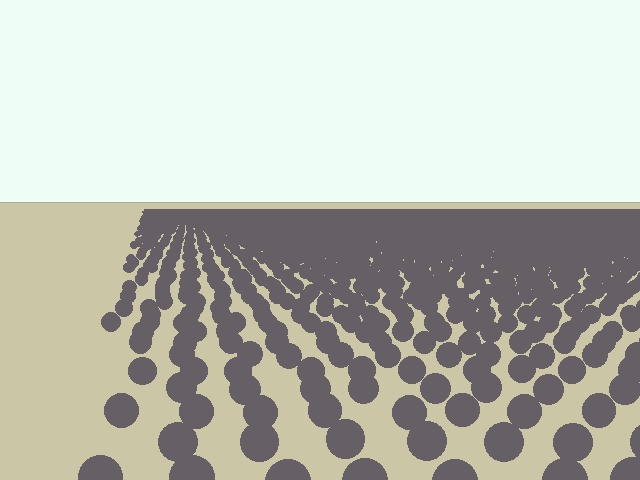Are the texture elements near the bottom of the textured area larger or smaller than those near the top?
Larger. Near the bottom, elements are closer to the viewer and appear at a bigger on-screen size.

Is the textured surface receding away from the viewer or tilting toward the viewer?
The surface is receding away from the viewer. Texture elements get smaller and denser toward the top.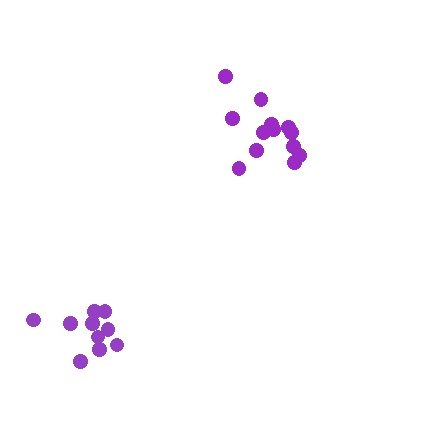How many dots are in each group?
Group 1: 13 dots, Group 2: 10 dots (23 total).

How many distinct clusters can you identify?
There are 2 distinct clusters.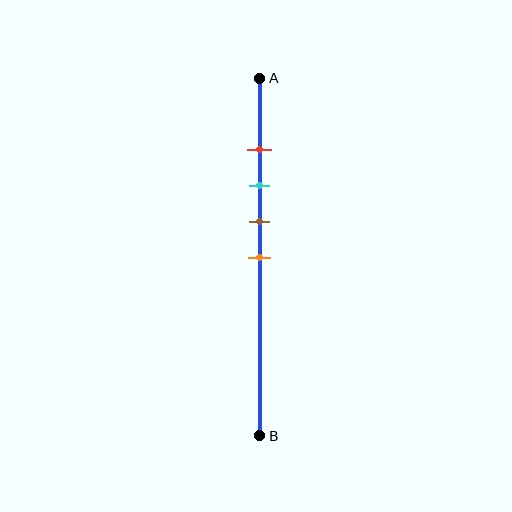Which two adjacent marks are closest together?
The red and cyan marks are the closest adjacent pair.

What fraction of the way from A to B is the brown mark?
The brown mark is approximately 40% (0.4) of the way from A to B.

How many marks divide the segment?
There are 4 marks dividing the segment.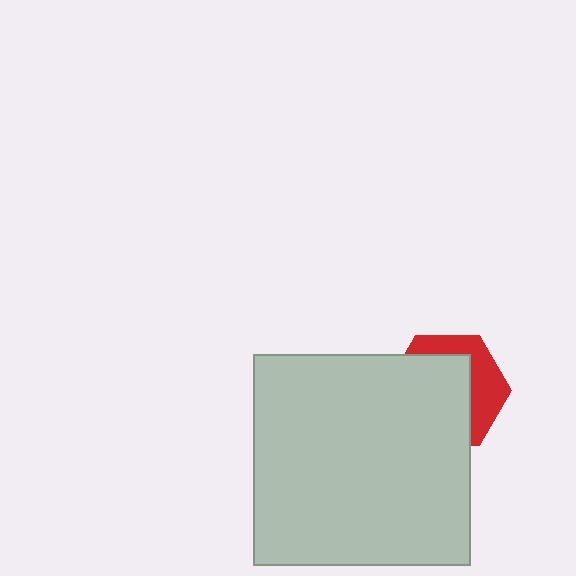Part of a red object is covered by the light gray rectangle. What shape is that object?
It is a hexagon.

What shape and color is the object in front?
The object in front is a light gray rectangle.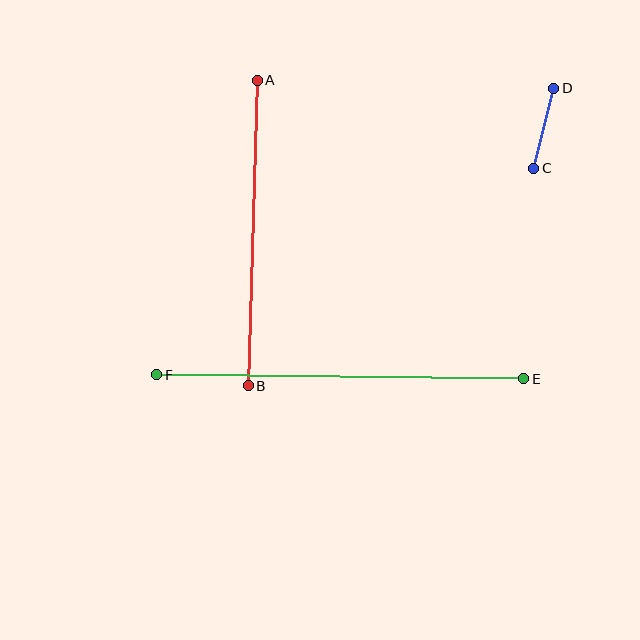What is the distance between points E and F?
The distance is approximately 367 pixels.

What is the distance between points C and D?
The distance is approximately 82 pixels.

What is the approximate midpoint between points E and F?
The midpoint is at approximately (340, 377) pixels.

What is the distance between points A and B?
The distance is approximately 306 pixels.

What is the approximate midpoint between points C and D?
The midpoint is at approximately (544, 128) pixels.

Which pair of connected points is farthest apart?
Points E and F are farthest apart.